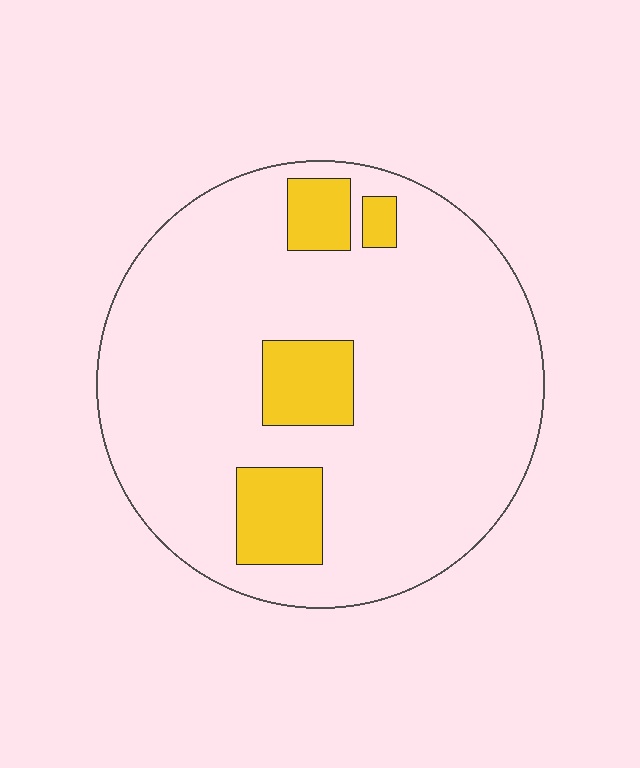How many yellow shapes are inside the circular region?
4.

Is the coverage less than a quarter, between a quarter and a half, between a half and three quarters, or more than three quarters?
Less than a quarter.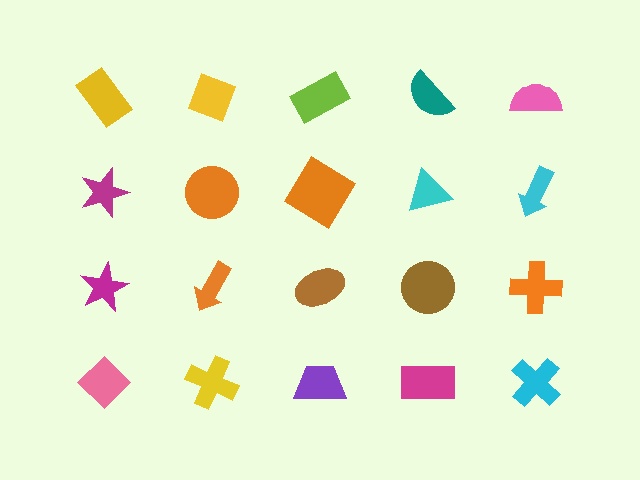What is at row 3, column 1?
A magenta star.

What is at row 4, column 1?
A pink diamond.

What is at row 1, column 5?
A pink semicircle.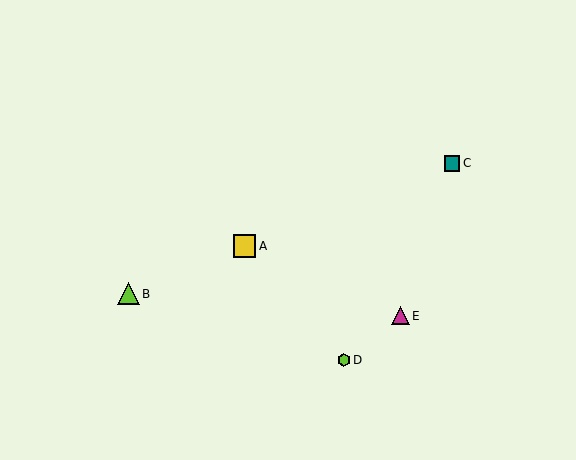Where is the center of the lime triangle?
The center of the lime triangle is at (128, 294).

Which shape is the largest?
The yellow square (labeled A) is the largest.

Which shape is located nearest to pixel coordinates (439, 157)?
The teal square (labeled C) at (452, 163) is nearest to that location.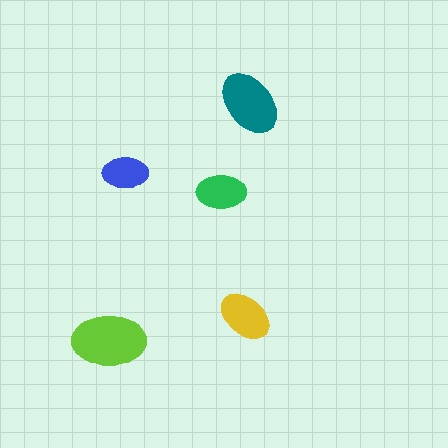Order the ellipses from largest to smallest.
the lime one, the teal one, the yellow one, the green one, the blue one.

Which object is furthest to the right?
The teal ellipse is rightmost.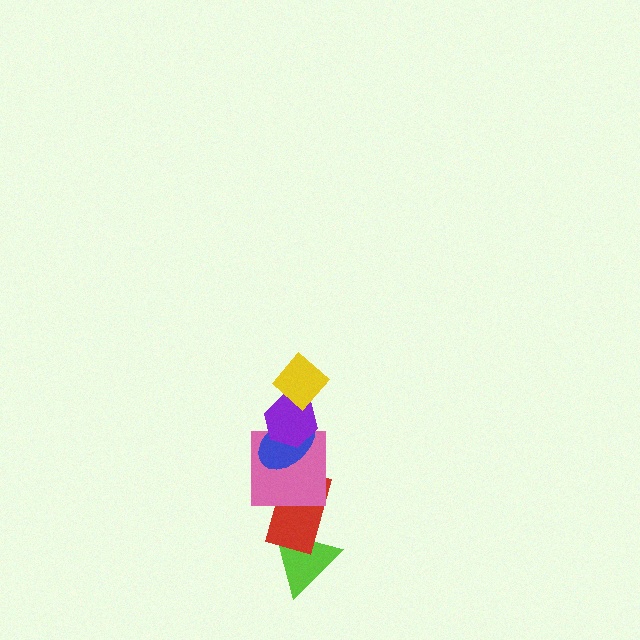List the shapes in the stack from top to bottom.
From top to bottom: the yellow diamond, the purple hexagon, the blue ellipse, the pink square, the red rectangle, the lime triangle.